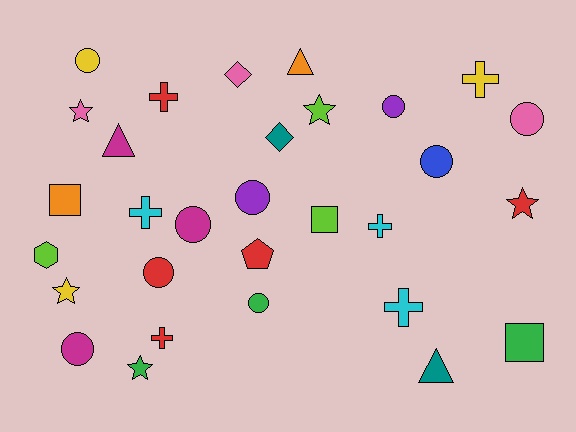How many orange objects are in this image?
There are 2 orange objects.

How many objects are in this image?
There are 30 objects.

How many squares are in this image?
There are 3 squares.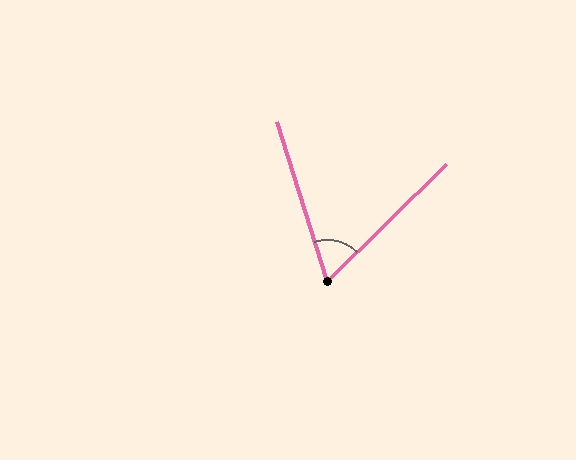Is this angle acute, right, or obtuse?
It is acute.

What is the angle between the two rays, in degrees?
Approximately 63 degrees.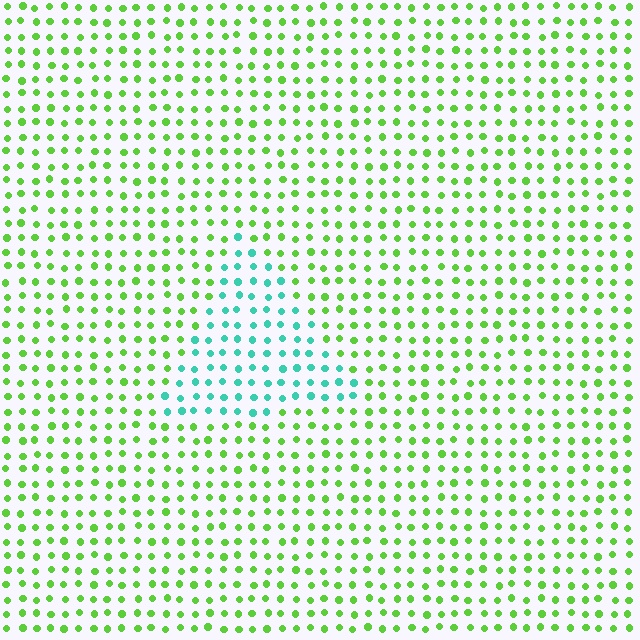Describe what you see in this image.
The image is filled with small lime elements in a uniform arrangement. A triangle-shaped region is visible where the elements are tinted to a slightly different hue, forming a subtle color boundary.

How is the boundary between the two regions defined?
The boundary is defined purely by a slight shift in hue (about 61 degrees). Spacing, size, and orientation are identical on both sides.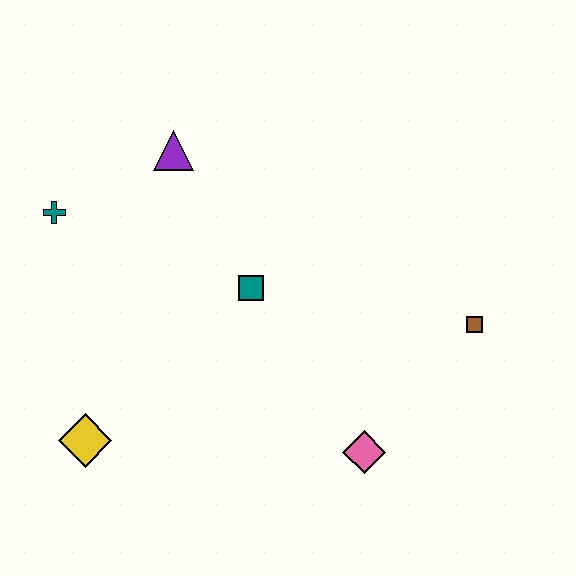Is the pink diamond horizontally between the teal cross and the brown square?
Yes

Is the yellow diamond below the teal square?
Yes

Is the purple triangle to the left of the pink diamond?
Yes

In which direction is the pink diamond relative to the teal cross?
The pink diamond is to the right of the teal cross.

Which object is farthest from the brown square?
The teal cross is farthest from the brown square.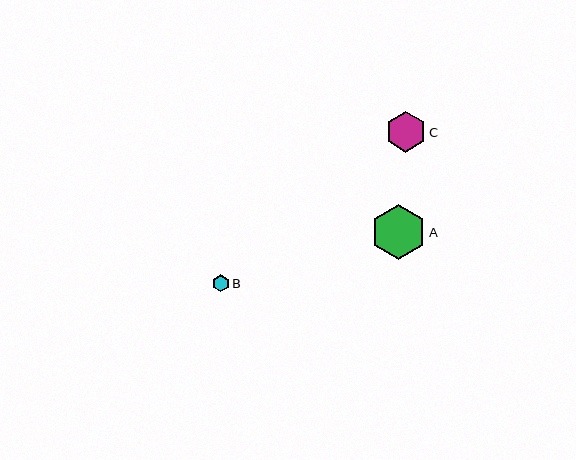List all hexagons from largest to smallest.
From largest to smallest: A, C, B.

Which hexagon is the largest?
Hexagon A is the largest with a size of approximately 55 pixels.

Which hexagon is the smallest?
Hexagon B is the smallest with a size of approximately 17 pixels.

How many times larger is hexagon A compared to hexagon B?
Hexagon A is approximately 3.2 times the size of hexagon B.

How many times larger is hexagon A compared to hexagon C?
Hexagon A is approximately 1.4 times the size of hexagon C.